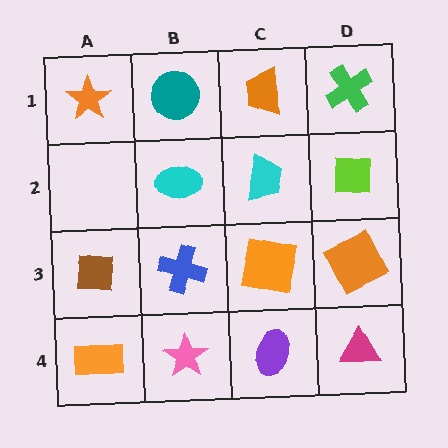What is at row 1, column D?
A green cross.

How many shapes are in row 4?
4 shapes.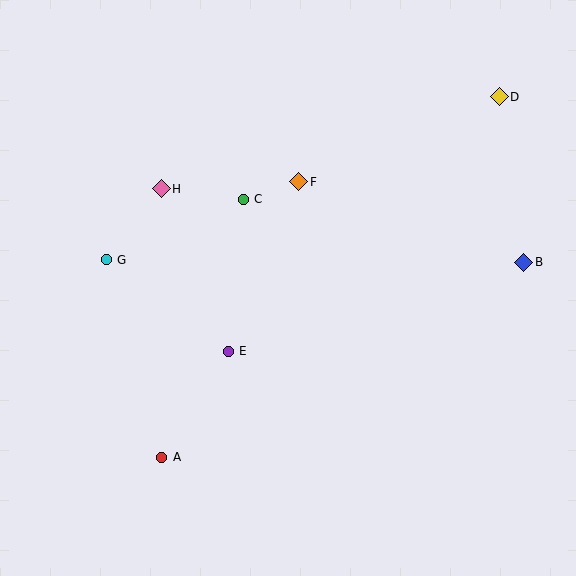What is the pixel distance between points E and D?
The distance between E and D is 372 pixels.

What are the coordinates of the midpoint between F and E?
The midpoint between F and E is at (263, 267).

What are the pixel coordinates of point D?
Point D is at (499, 97).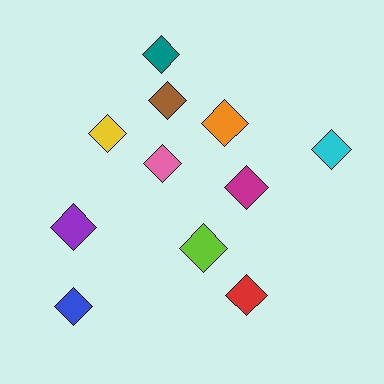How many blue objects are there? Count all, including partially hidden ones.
There is 1 blue object.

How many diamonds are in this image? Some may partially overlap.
There are 11 diamonds.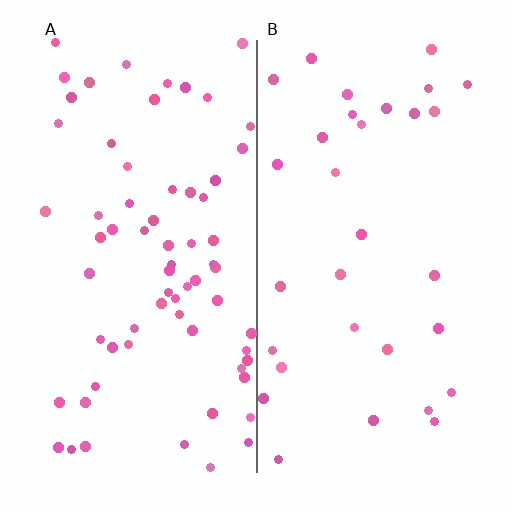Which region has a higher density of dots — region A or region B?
A (the left).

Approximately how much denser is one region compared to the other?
Approximately 2.1× — region A over region B.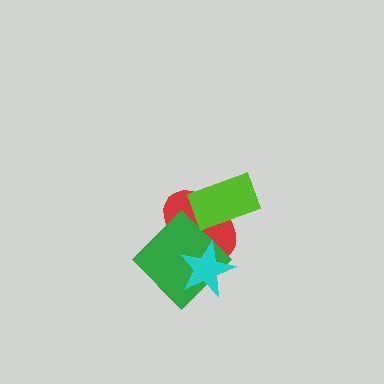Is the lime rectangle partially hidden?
No, no other shape covers it.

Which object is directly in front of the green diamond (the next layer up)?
The cyan star is directly in front of the green diamond.